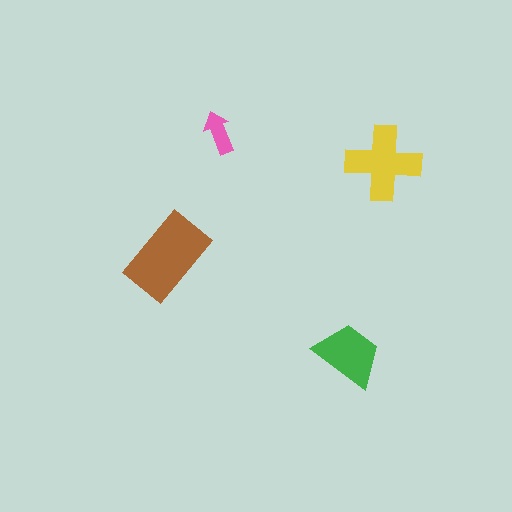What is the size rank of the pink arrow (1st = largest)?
4th.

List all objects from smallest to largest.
The pink arrow, the green trapezoid, the yellow cross, the brown rectangle.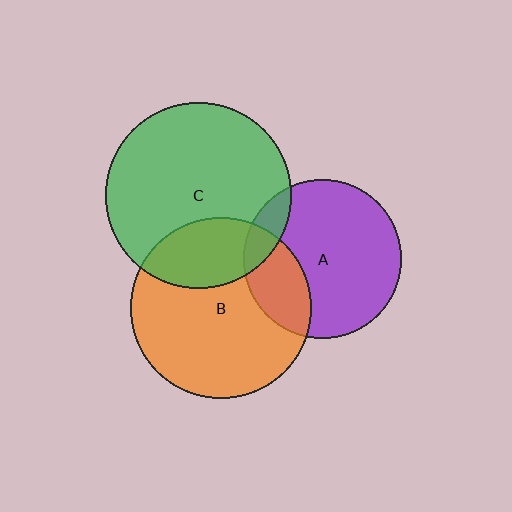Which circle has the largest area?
Circle C (green).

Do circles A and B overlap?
Yes.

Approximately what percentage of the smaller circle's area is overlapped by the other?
Approximately 25%.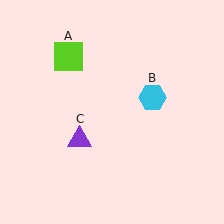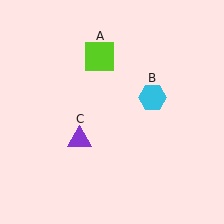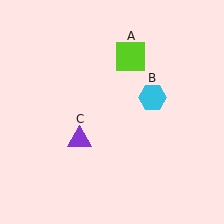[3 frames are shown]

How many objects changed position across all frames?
1 object changed position: lime square (object A).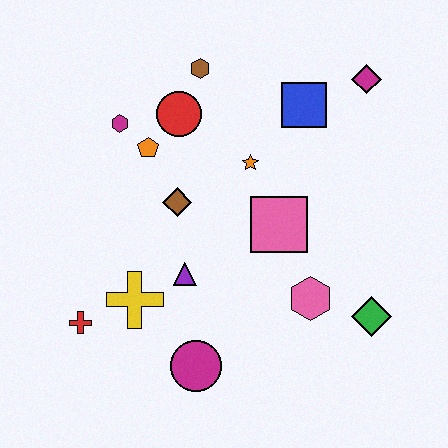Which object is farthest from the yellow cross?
The magenta diamond is farthest from the yellow cross.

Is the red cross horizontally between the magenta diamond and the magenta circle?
No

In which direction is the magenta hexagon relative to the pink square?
The magenta hexagon is to the left of the pink square.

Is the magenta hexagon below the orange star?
No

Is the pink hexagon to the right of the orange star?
Yes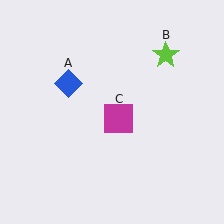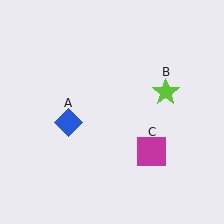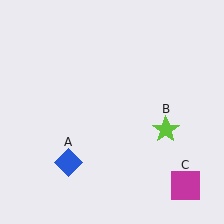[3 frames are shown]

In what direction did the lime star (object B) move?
The lime star (object B) moved down.